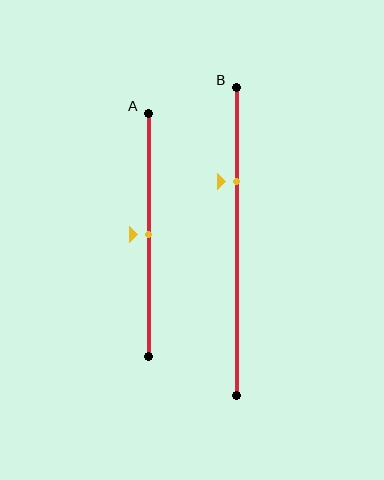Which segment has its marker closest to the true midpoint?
Segment A has its marker closest to the true midpoint.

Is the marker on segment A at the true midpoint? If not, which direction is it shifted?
Yes, the marker on segment A is at the true midpoint.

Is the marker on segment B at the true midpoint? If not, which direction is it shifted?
No, the marker on segment B is shifted upward by about 19% of the segment length.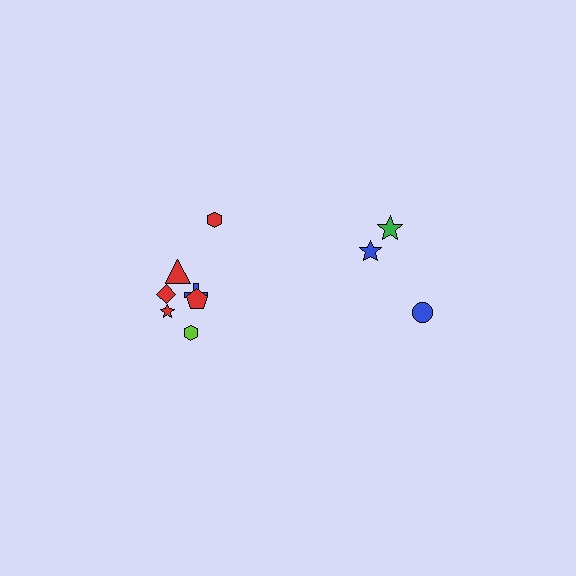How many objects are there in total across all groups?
There are 10 objects.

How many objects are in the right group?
There are 3 objects.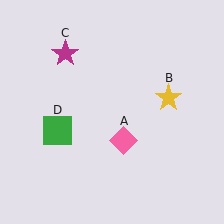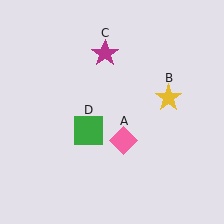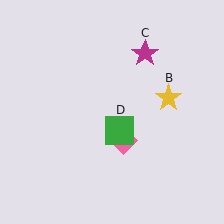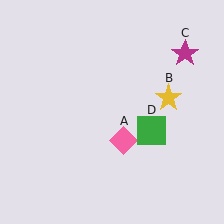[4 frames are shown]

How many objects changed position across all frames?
2 objects changed position: magenta star (object C), green square (object D).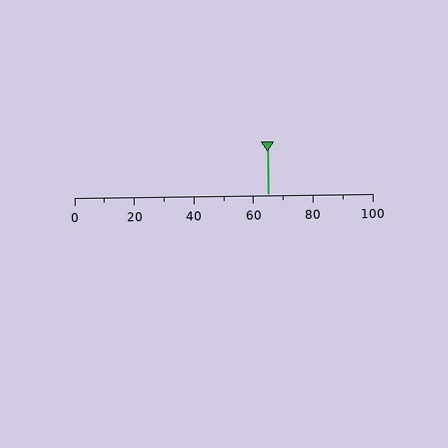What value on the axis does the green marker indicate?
The marker indicates approximately 65.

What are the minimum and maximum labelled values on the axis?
The axis runs from 0 to 100.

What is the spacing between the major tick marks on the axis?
The major ticks are spaced 20 apart.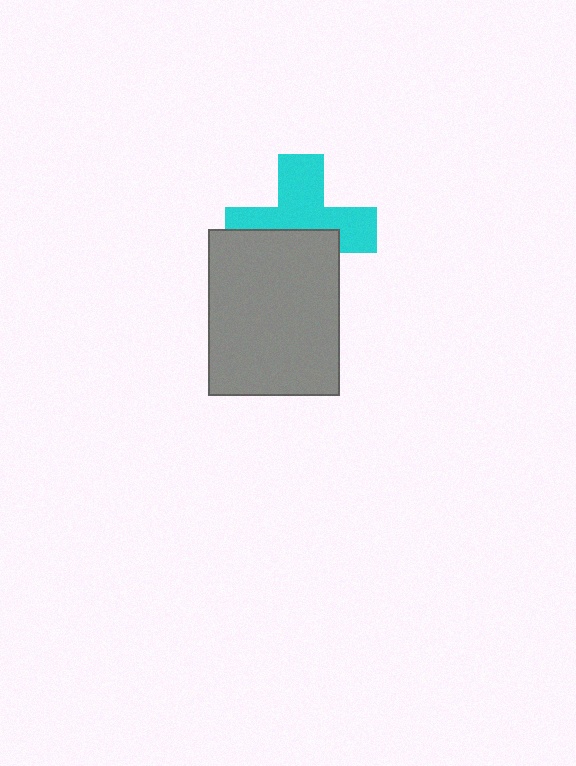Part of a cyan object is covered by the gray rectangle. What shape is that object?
It is a cross.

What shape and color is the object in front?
The object in front is a gray rectangle.